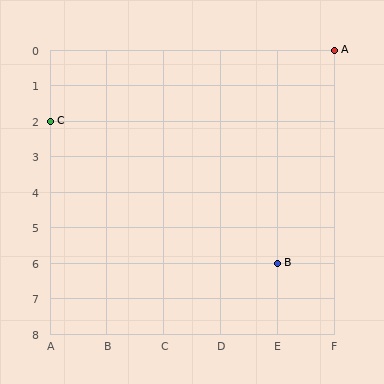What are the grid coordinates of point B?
Point B is at grid coordinates (E, 6).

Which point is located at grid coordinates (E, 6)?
Point B is at (E, 6).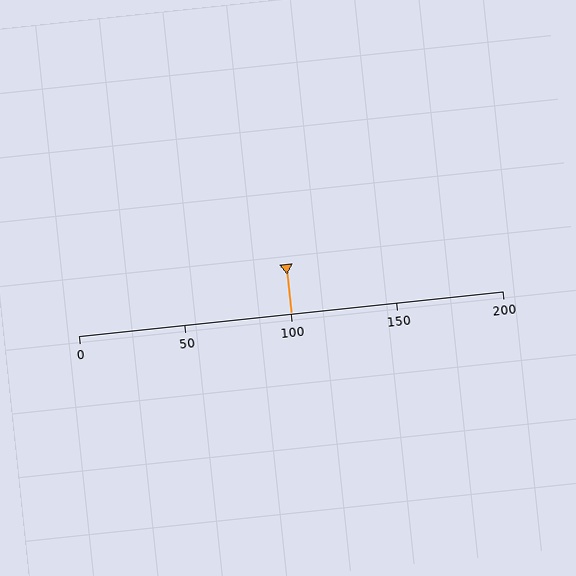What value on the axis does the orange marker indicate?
The marker indicates approximately 100.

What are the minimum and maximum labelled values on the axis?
The axis runs from 0 to 200.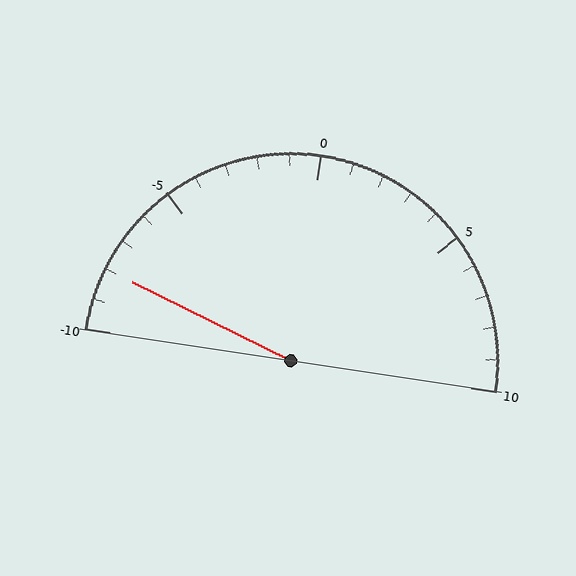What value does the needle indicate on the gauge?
The needle indicates approximately -8.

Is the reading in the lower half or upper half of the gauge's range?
The reading is in the lower half of the range (-10 to 10).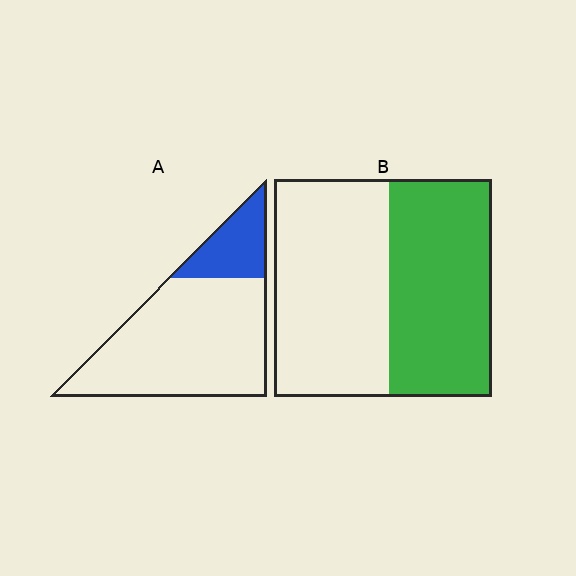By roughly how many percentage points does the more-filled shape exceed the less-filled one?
By roughly 25 percentage points (B over A).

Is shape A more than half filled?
No.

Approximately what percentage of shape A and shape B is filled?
A is approximately 20% and B is approximately 45%.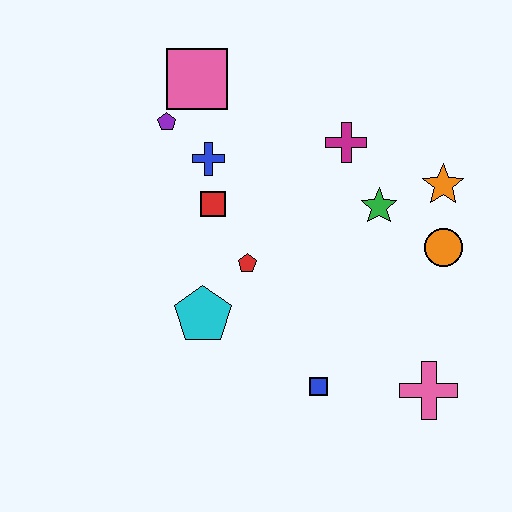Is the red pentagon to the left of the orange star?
Yes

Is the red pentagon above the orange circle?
No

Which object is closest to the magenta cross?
The green star is closest to the magenta cross.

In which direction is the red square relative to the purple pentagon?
The red square is below the purple pentagon.